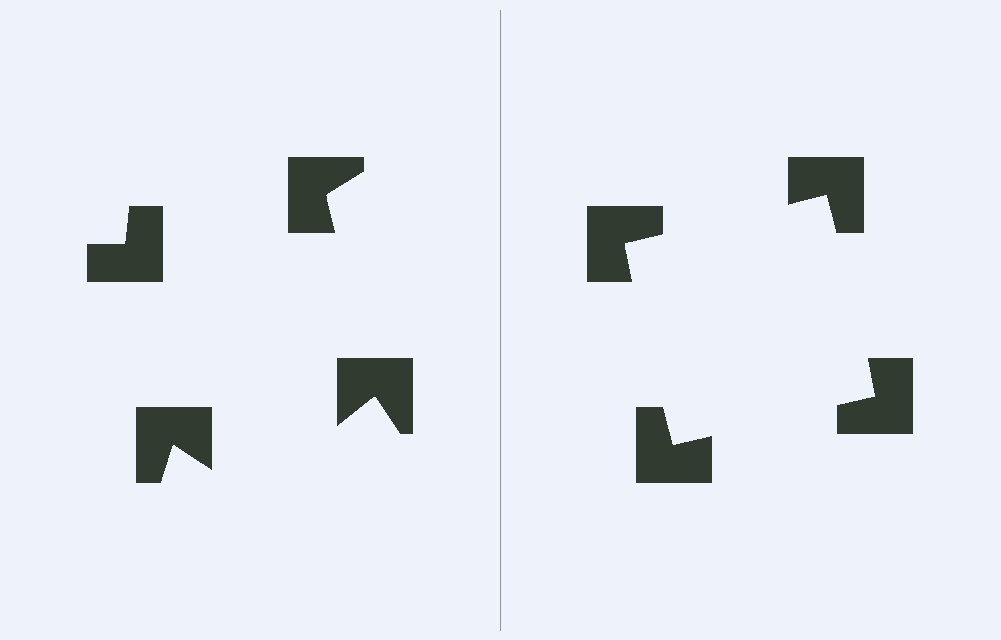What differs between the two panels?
The notched squares are positioned identically on both sides; only the wedge orientations differ. On the right they align to a square; on the left they are misaligned.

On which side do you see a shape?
An illusory square appears on the right side. On the left side the wedge cuts are rotated, so no coherent shape forms.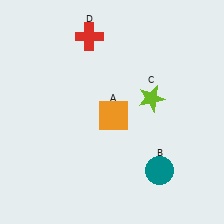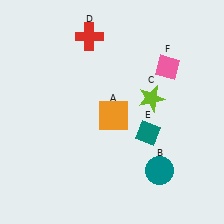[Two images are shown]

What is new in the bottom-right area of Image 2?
A teal diamond (E) was added in the bottom-right area of Image 2.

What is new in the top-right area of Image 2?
A pink diamond (F) was added in the top-right area of Image 2.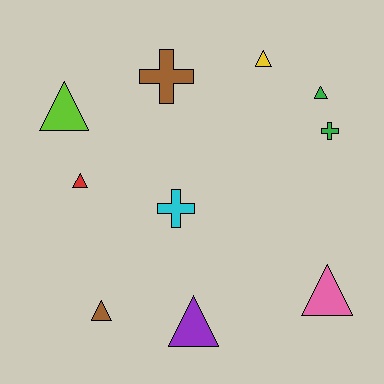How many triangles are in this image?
There are 7 triangles.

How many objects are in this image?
There are 10 objects.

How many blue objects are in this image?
There are no blue objects.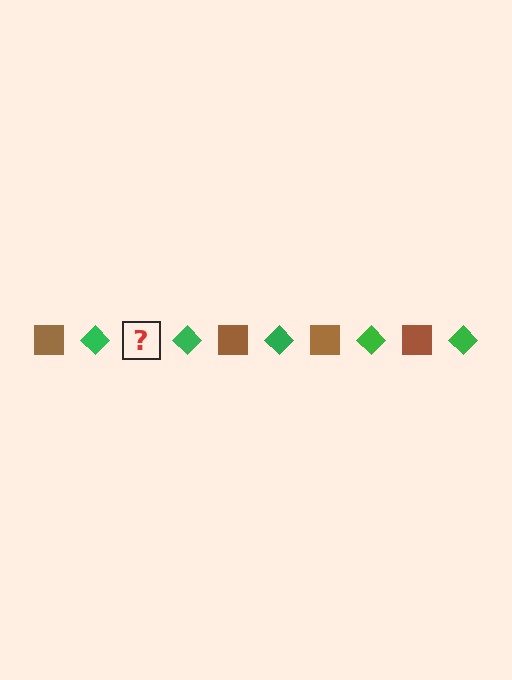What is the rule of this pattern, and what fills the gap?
The rule is that the pattern alternates between brown square and green diamond. The gap should be filled with a brown square.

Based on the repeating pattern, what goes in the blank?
The blank should be a brown square.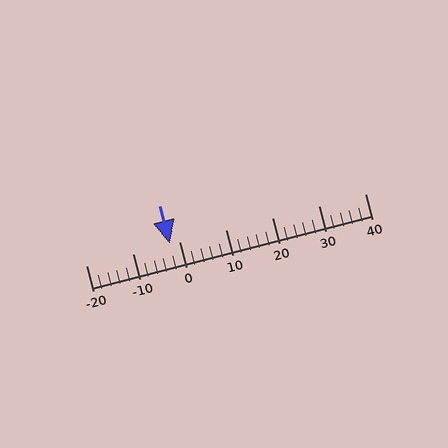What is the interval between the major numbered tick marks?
The major tick marks are spaced 10 units apart.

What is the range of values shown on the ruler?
The ruler shows values from -20 to 40.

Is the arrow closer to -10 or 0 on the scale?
The arrow is closer to 0.